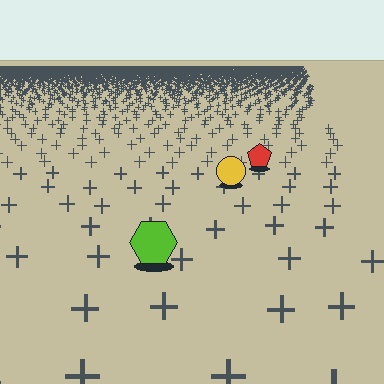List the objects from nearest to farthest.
From nearest to farthest: the lime hexagon, the yellow circle, the red pentagon.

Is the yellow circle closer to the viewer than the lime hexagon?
No. The lime hexagon is closer — you can tell from the texture gradient: the ground texture is coarser near it.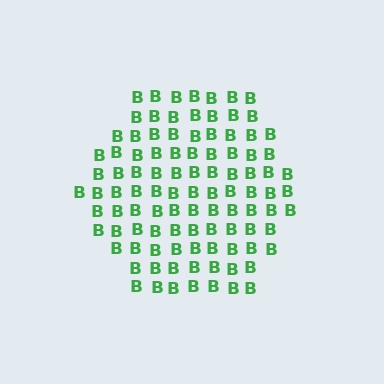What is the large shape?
The large shape is a hexagon.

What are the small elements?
The small elements are letter B's.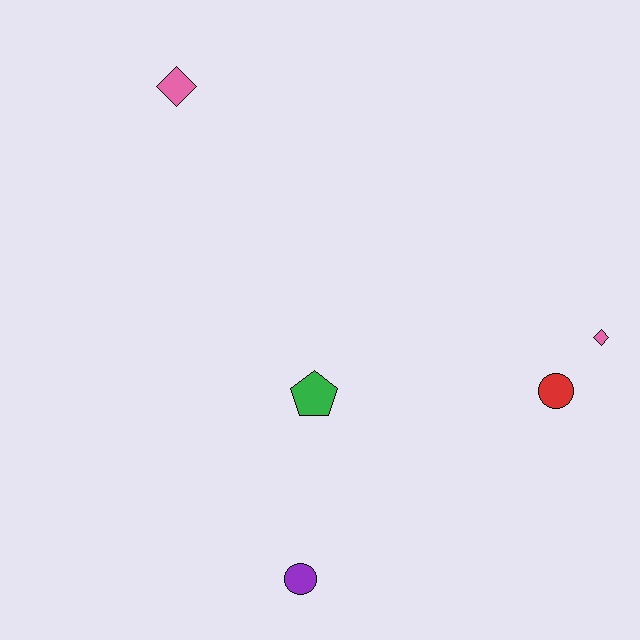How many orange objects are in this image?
There are no orange objects.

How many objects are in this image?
There are 5 objects.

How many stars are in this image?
There are no stars.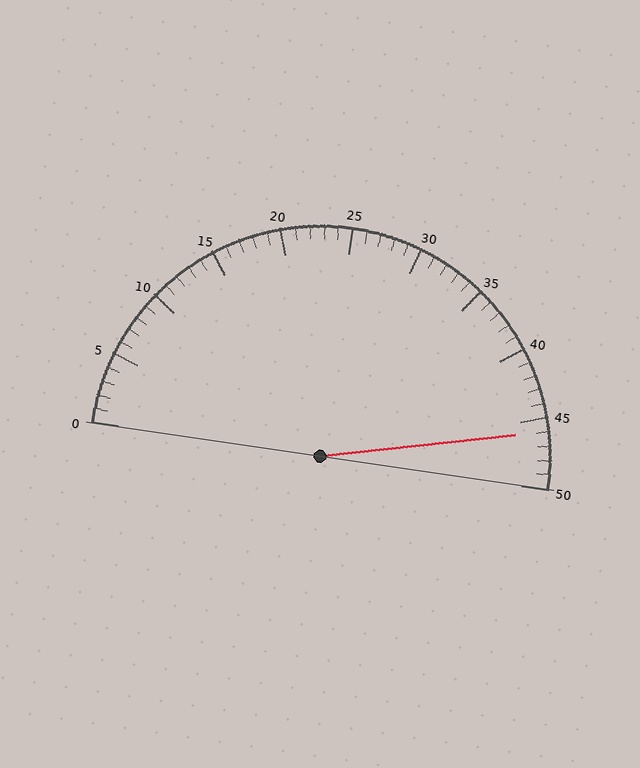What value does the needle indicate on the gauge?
The needle indicates approximately 46.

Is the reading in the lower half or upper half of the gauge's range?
The reading is in the upper half of the range (0 to 50).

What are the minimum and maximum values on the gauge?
The gauge ranges from 0 to 50.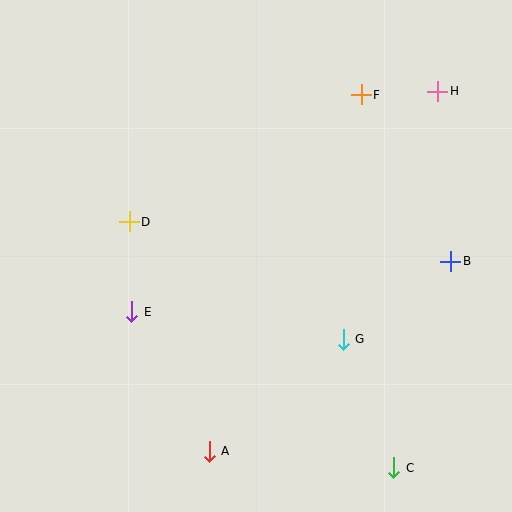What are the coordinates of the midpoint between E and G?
The midpoint between E and G is at (238, 325).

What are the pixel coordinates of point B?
Point B is at (451, 261).